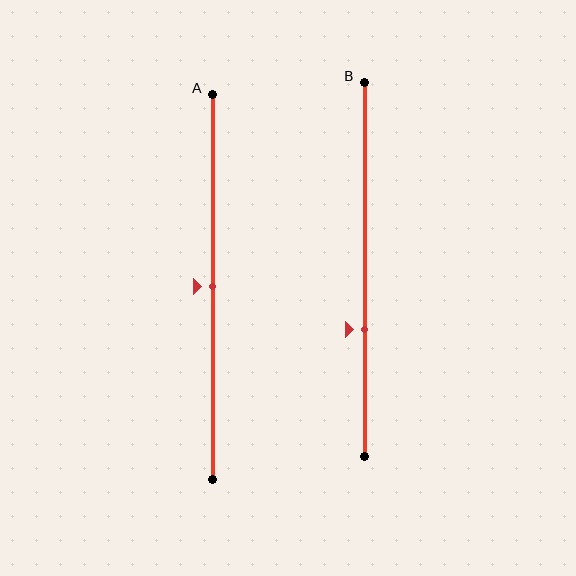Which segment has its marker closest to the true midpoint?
Segment A has its marker closest to the true midpoint.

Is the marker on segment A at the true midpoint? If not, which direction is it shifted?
Yes, the marker on segment A is at the true midpoint.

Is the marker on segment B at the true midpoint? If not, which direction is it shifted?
No, the marker on segment B is shifted downward by about 16% of the segment length.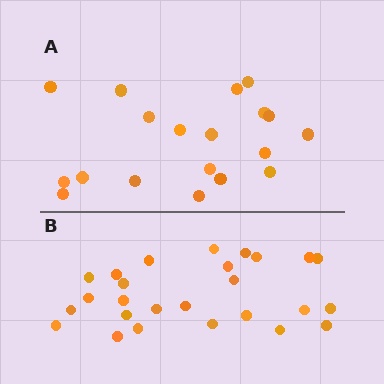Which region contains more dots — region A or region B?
Region B (the bottom region) has more dots.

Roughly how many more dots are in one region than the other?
Region B has roughly 8 or so more dots than region A.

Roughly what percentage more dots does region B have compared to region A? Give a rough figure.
About 35% more.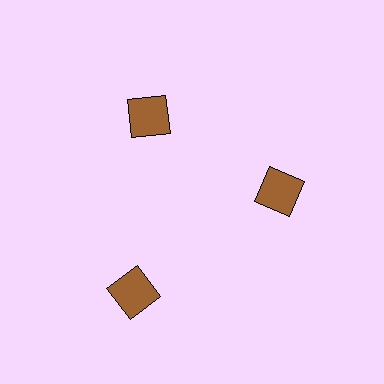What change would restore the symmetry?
The symmetry would be restored by moving it inward, back onto the ring so that all 3 squares sit at equal angles and equal distance from the center.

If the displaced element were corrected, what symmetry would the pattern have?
It would have 3-fold rotational symmetry — the pattern would map onto itself every 120 degrees.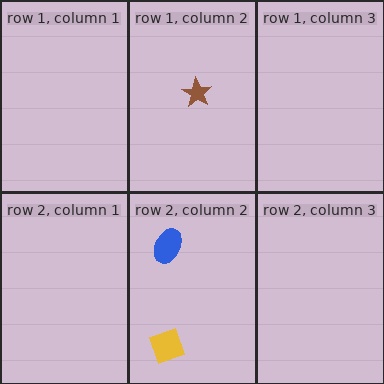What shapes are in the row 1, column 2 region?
The brown star.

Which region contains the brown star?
The row 1, column 2 region.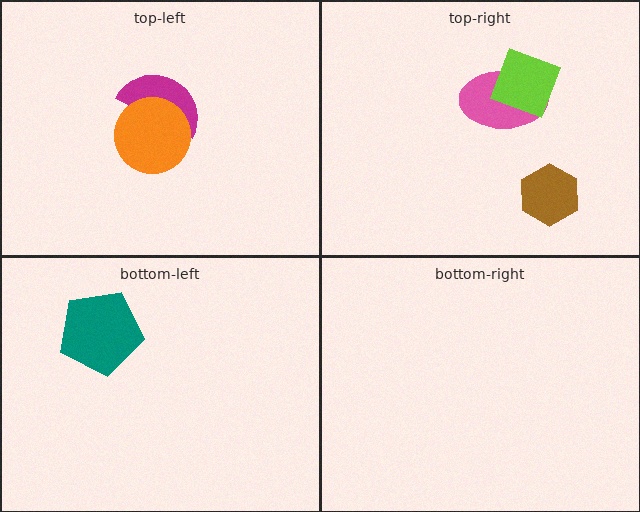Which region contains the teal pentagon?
The bottom-left region.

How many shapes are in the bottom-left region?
1.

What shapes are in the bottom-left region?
The teal pentagon.